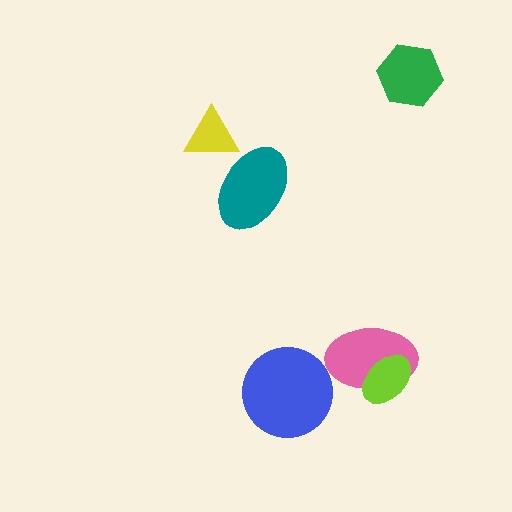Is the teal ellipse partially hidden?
Yes, it is partially covered by another shape.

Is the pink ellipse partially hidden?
Yes, it is partially covered by another shape.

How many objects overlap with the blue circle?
0 objects overlap with the blue circle.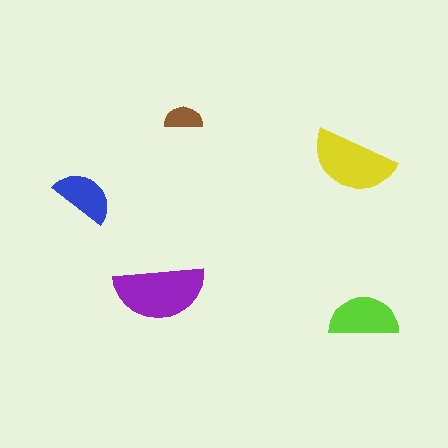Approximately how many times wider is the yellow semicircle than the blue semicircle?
About 1.5 times wider.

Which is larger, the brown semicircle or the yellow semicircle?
The yellow one.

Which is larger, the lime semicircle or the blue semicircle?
The lime one.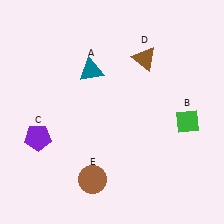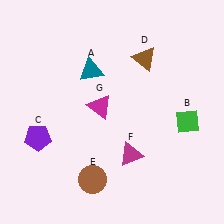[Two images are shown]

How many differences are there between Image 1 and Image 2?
There are 2 differences between the two images.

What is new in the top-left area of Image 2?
A magenta triangle (G) was added in the top-left area of Image 2.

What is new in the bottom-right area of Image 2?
A magenta triangle (F) was added in the bottom-right area of Image 2.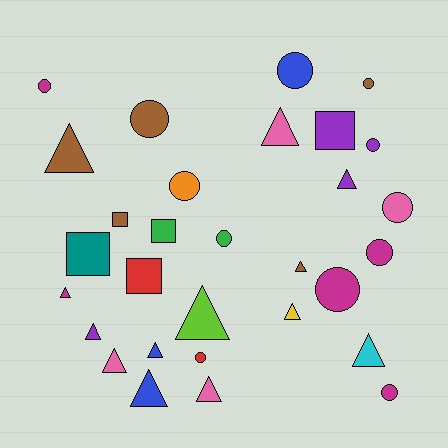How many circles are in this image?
There are 12 circles.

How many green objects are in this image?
There are 2 green objects.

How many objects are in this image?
There are 30 objects.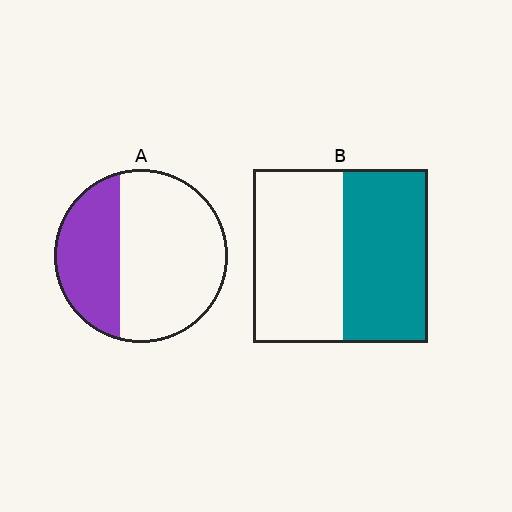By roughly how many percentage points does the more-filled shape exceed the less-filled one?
By roughly 15 percentage points (B over A).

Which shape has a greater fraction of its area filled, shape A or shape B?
Shape B.